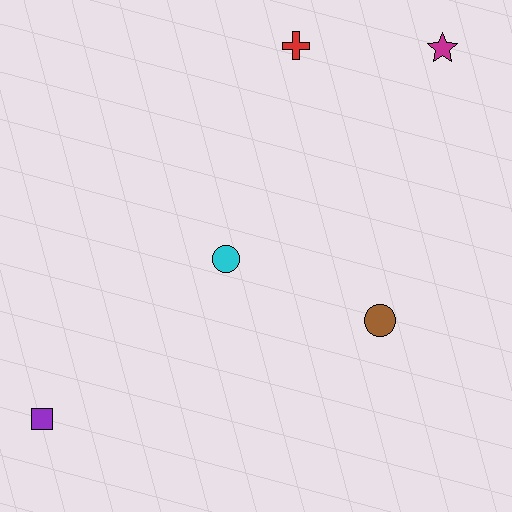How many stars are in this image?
There is 1 star.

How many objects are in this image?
There are 5 objects.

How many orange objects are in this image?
There are no orange objects.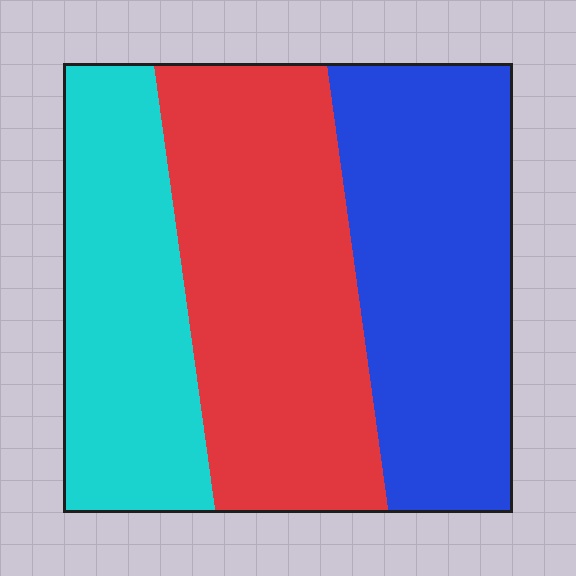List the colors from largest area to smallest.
From largest to smallest: red, blue, cyan.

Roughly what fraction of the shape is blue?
Blue takes up between a quarter and a half of the shape.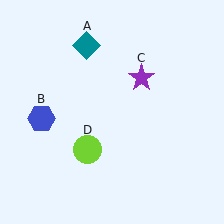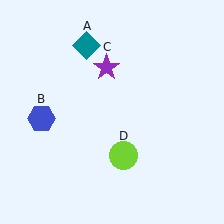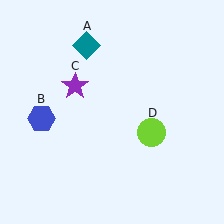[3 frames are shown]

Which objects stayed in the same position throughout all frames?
Teal diamond (object A) and blue hexagon (object B) remained stationary.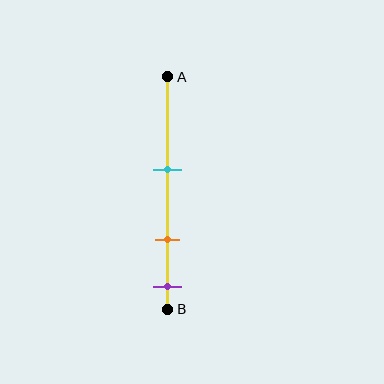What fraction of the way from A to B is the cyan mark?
The cyan mark is approximately 40% (0.4) of the way from A to B.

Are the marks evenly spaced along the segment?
Yes, the marks are approximately evenly spaced.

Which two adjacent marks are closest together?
The orange and purple marks are the closest adjacent pair.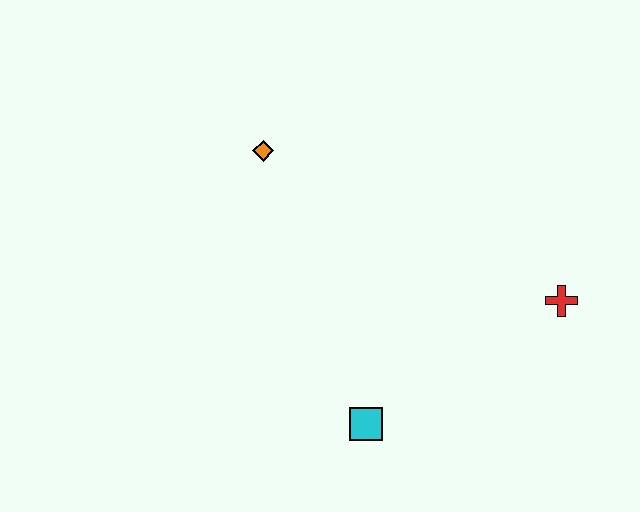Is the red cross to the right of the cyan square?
Yes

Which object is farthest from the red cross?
The orange diamond is farthest from the red cross.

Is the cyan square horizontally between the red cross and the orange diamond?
Yes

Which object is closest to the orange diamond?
The cyan square is closest to the orange diamond.